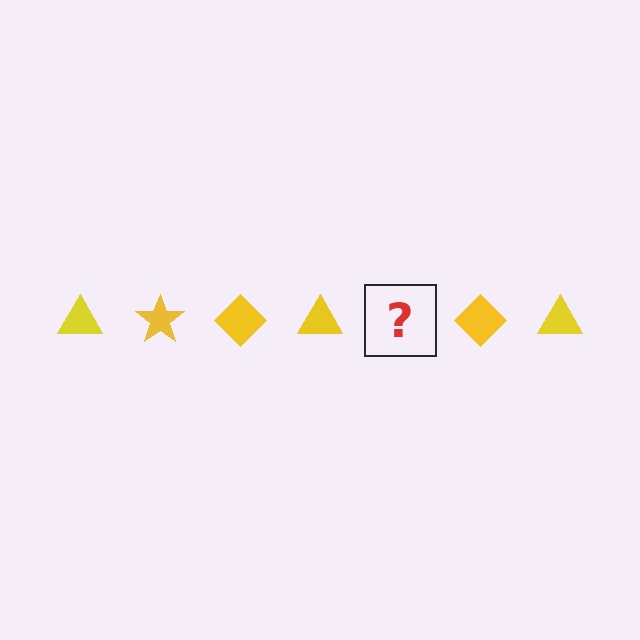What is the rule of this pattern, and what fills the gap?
The rule is that the pattern cycles through triangle, star, diamond shapes in yellow. The gap should be filled with a yellow star.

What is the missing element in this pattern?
The missing element is a yellow star.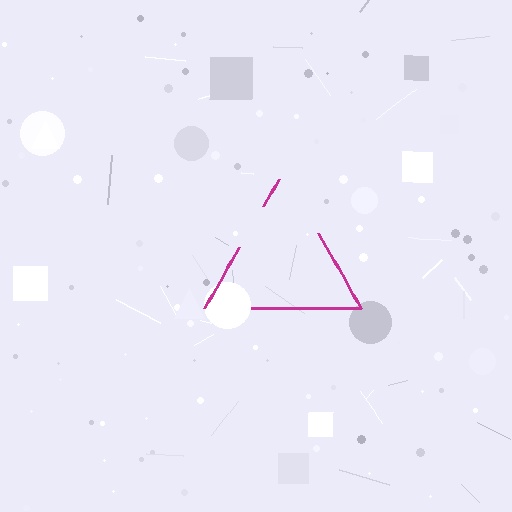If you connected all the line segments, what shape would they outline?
They would outline a triangle.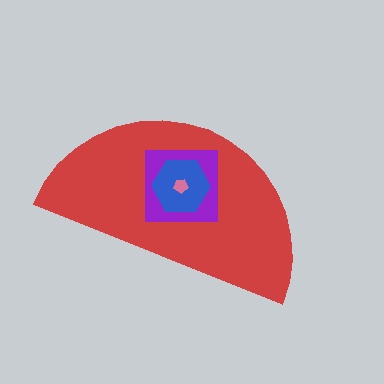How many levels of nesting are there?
4.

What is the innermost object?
The pink pentagon.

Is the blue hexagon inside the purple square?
Yes.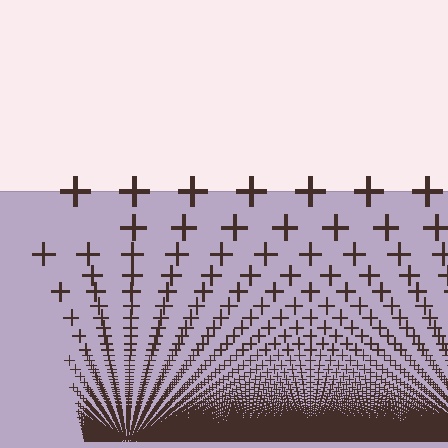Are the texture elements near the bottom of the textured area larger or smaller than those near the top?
Smaller. The gradient is inverted — elements near the bottom are smaller and denser.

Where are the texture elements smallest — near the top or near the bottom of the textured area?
Near the bottom.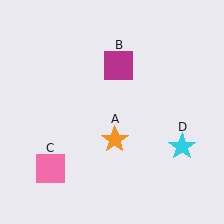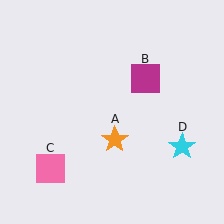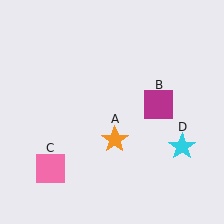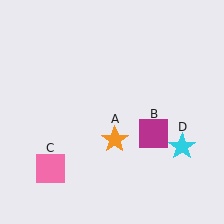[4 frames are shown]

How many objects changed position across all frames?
1 object changed position: magenta square (object B).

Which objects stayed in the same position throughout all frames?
Orange star (object A) and pink square (object C) and cyan star (object D) remained stationary.